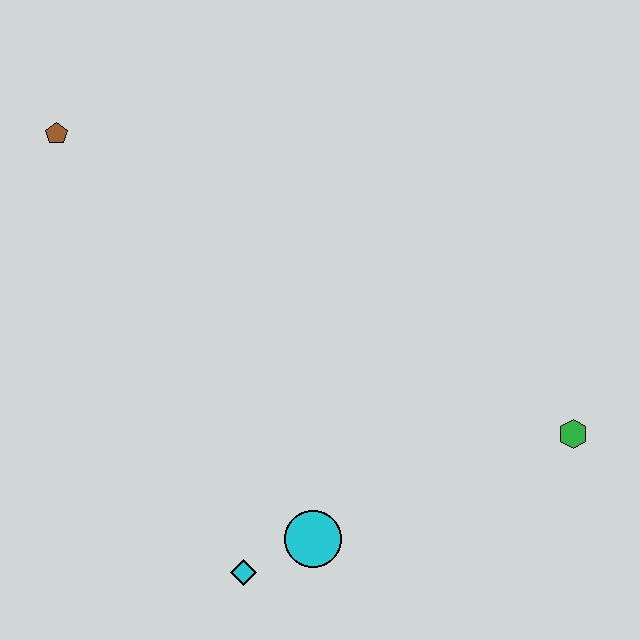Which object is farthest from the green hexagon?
The brown pentagon is farthest from the green hexagon.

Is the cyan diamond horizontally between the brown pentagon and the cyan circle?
Yes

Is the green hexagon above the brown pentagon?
No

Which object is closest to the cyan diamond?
The cyan circle is closest to the cyan diamond.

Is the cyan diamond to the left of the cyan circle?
Yes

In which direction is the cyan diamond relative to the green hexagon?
The cyan diamond is to the left of the green hexagon.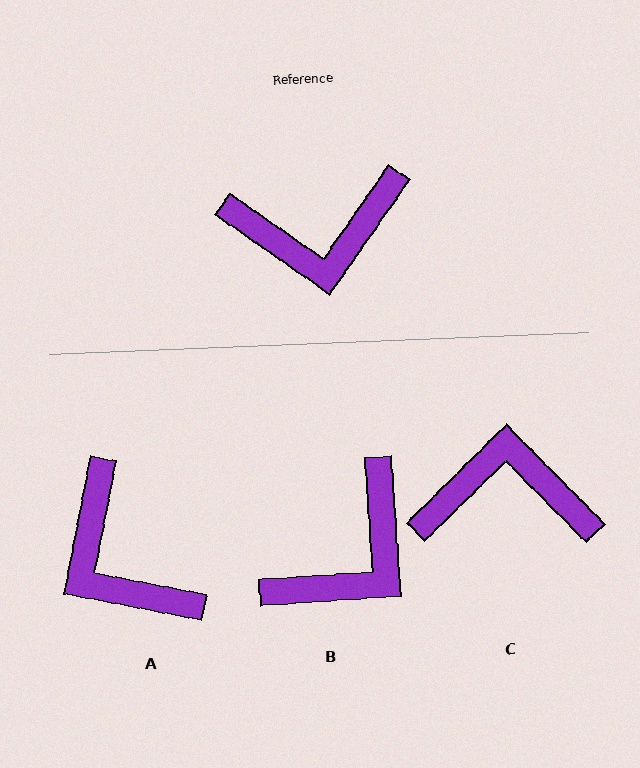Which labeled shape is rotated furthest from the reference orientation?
C, about 170 degrees away.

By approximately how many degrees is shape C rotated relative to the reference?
Approximately 170 degrees counter-clockwise.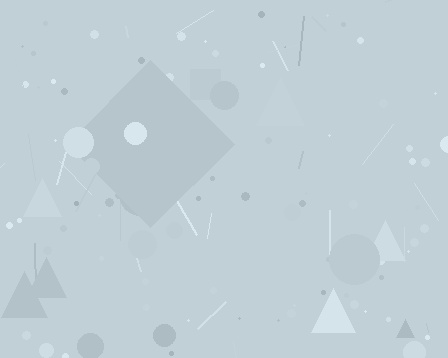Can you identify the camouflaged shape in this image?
The camouflaged shape is a diamond.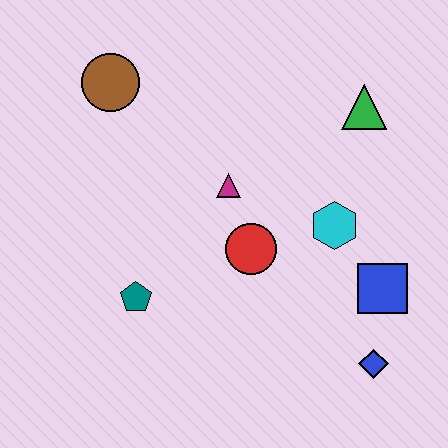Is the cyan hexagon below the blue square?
No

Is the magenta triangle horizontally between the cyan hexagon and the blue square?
No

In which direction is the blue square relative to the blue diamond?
The blue square is above the blue diamond.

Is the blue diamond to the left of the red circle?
No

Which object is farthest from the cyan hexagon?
The brown circle is farthest from the cyan hexagon.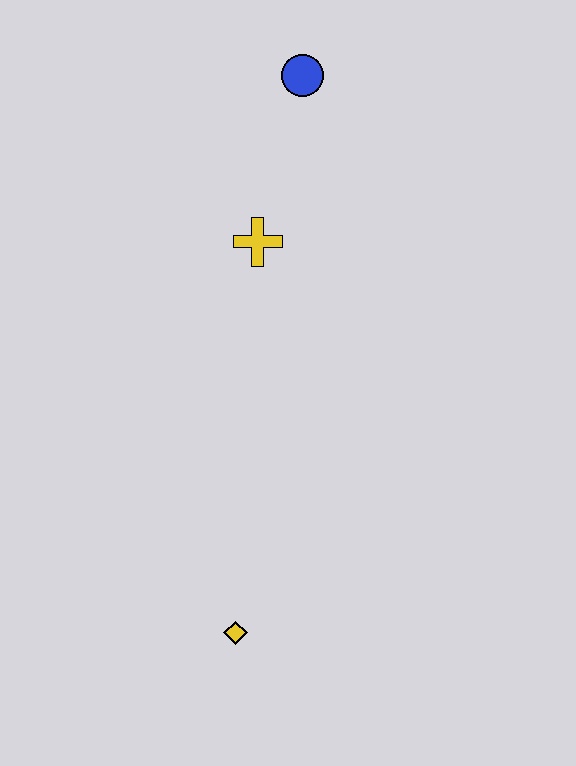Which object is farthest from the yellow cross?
The yellow diamond is farthest from the yellow cross.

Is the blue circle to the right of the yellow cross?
Yes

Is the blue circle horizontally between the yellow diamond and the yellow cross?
No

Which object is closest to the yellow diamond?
The yellow cross is closest to the yellow diamond.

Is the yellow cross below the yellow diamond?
No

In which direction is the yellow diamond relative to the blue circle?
The yellow diamond is below the blue circle.